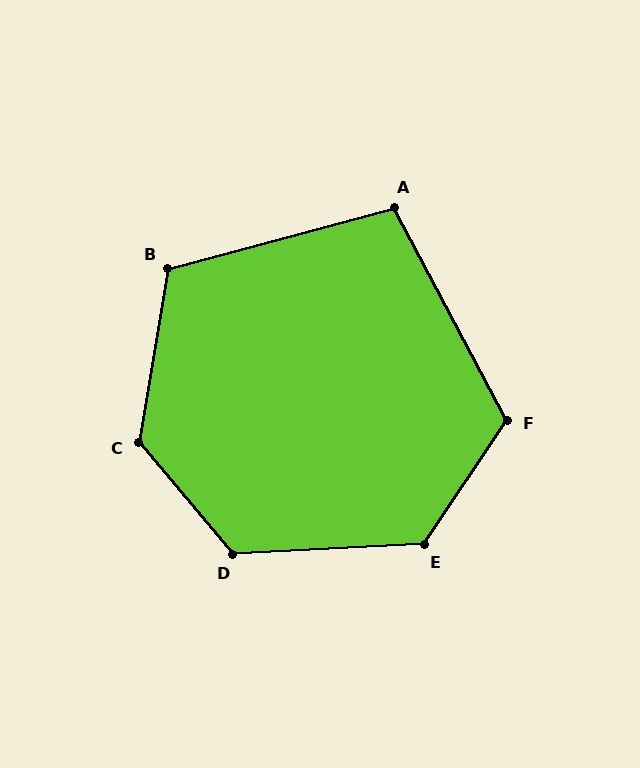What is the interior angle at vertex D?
Approximately 127 degrees (obtuse).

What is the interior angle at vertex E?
Approximately 127 degrees (obtuse).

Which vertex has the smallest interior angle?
A, at approximately 103 degrees.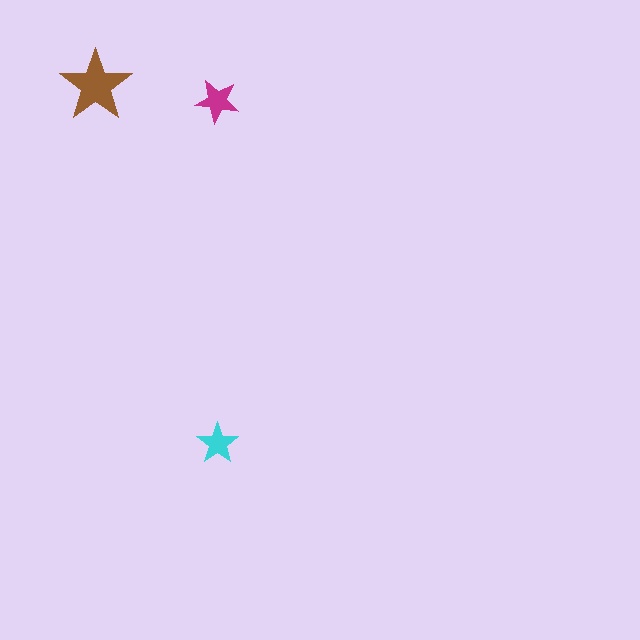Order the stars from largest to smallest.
the brown one, the magenta one, the cyan one.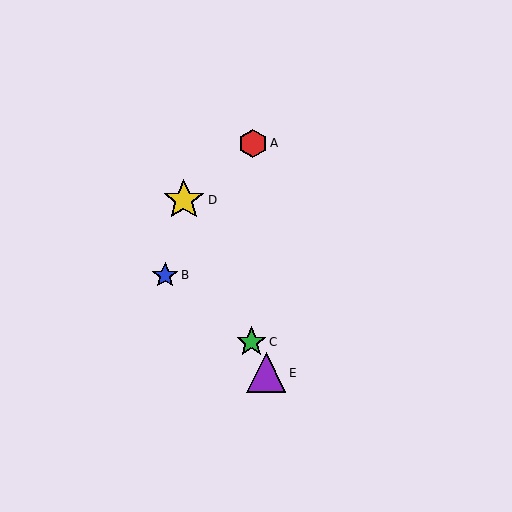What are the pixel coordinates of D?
Object D is at (184, 200).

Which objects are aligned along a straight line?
Objects C, D, E are aligned along a straight line.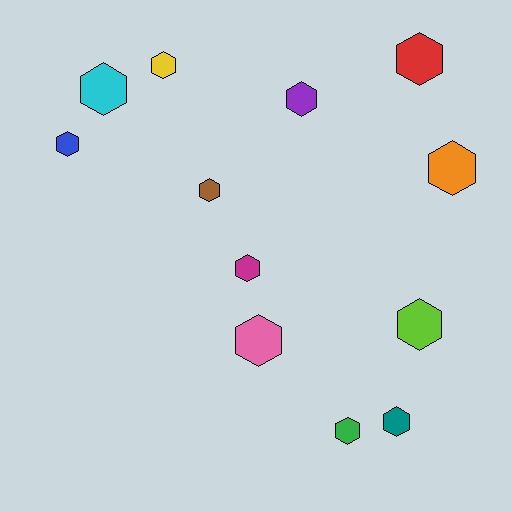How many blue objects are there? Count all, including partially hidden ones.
There is 1 blue object.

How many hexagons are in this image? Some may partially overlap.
There are 12 hexagons.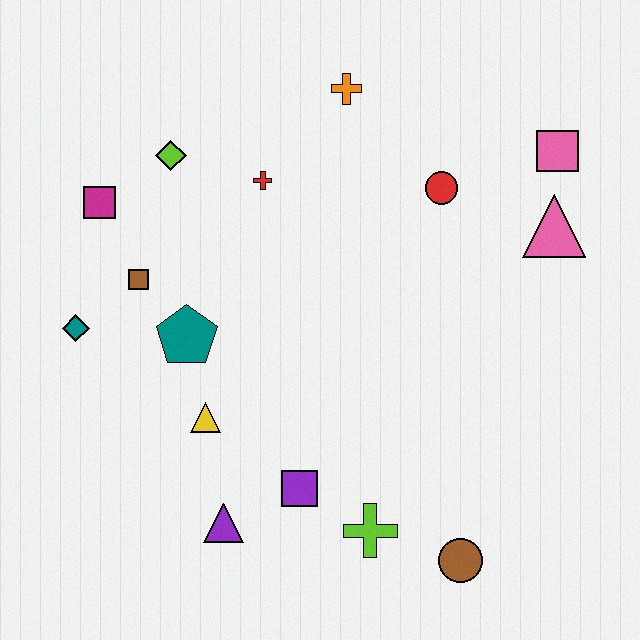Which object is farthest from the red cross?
The brown circle is farthest from the red cross.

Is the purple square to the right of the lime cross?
No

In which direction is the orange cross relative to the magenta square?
The orange cross is to the right of the magenta square.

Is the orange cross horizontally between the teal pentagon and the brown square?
No